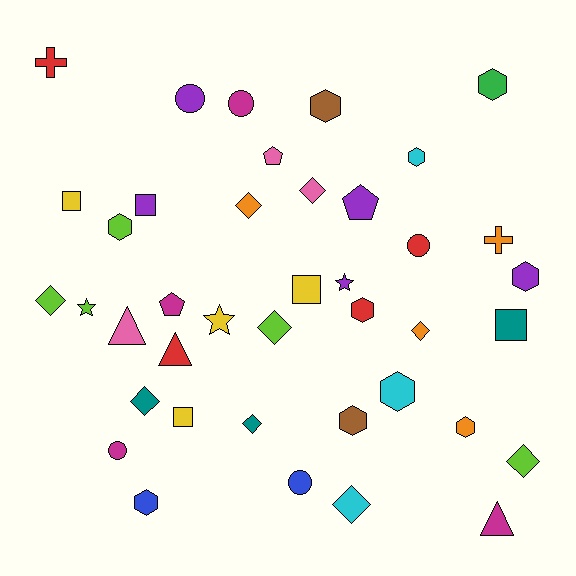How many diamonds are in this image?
There are 9 diamonds.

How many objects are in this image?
There are 40 objects.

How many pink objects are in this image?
There are 3 pink objects.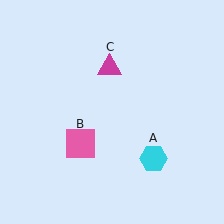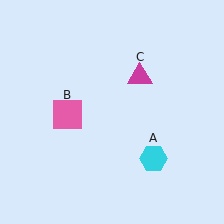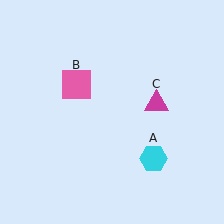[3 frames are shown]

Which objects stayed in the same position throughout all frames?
Cyan hexagon (object A) remained stationary.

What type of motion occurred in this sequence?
The pink square (object B), magenta triangle (object C) rotated clockwise around the center of the scene.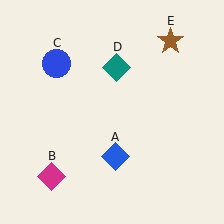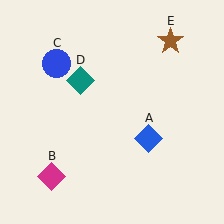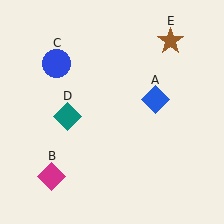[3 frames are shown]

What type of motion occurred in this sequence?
The blue diamond (object A), teal diamond (object D) rotated counterclockwise around the center of the scene.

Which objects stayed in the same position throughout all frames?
Magenta diamond (object B) and blue circle (object C) and brown star (object E) remained stationary.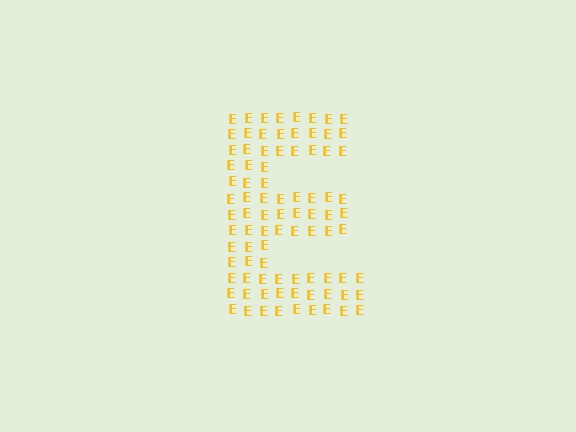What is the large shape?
The large shape is the letter E.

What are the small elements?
The small elements are letter E's.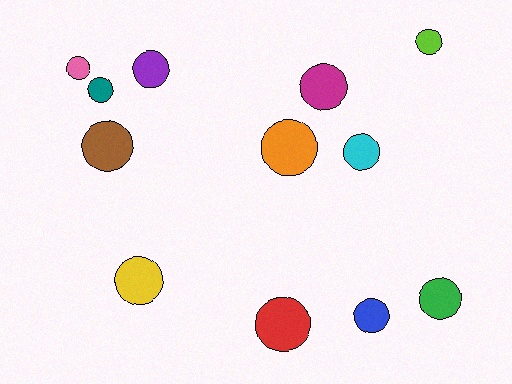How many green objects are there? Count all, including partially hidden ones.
There is 1 green object.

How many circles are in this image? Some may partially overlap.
There are 12 circles.